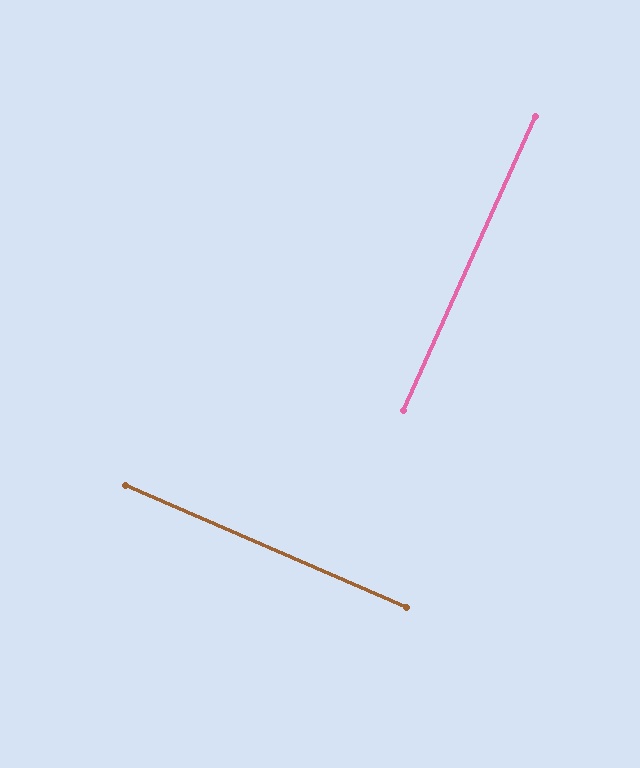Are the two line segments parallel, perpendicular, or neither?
Perpendicular — they meet at approximately 89°.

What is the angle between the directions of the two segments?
Approximately 89 degrees.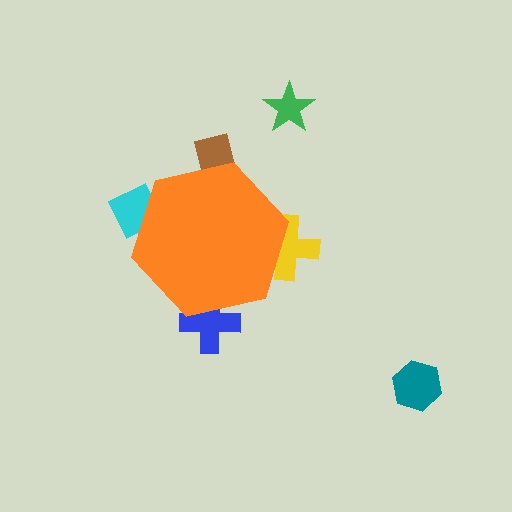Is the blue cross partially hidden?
Yes, the blue cross is partially hidden behind the orange hexagon.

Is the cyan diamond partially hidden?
Yes, the cyan diamond is partially hidden behind the orange hexagon.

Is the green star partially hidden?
No, the green star is fully visible.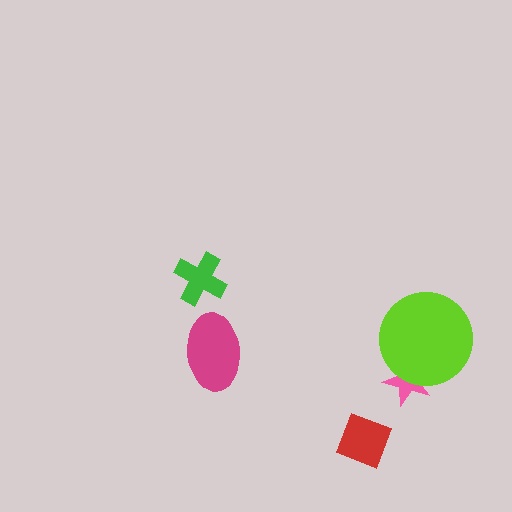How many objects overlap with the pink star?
1 object overlaps with the pink star.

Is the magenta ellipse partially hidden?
No, no other shape covers it.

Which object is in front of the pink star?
The lime circle is in front of the pink star.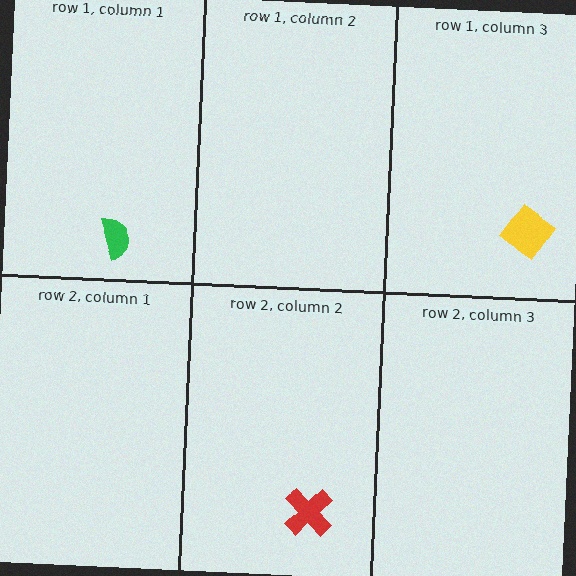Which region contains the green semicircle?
The row 1, column 1 region.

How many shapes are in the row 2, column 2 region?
1.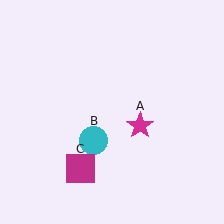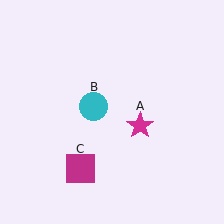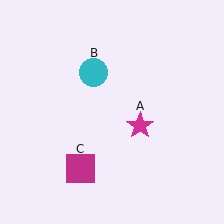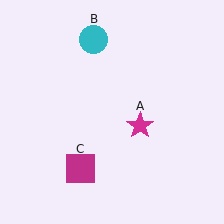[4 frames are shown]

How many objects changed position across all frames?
1 object changed position: cyan circle (object B).